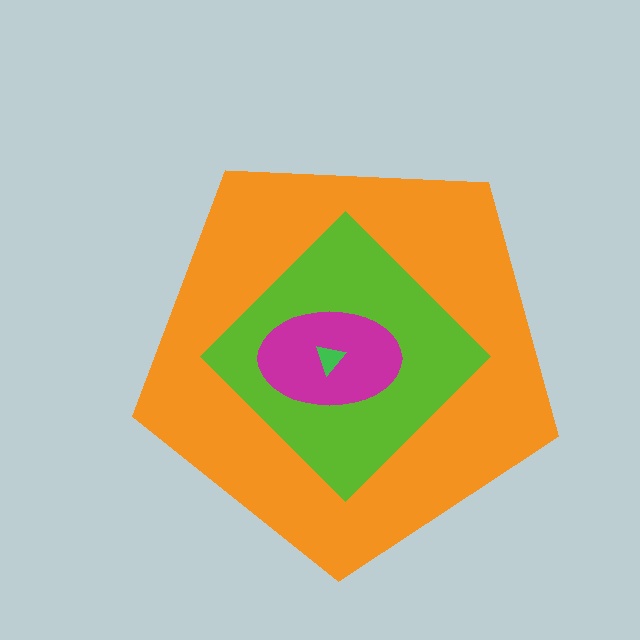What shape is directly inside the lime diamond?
The magenta ellipse.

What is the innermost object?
The green triangle.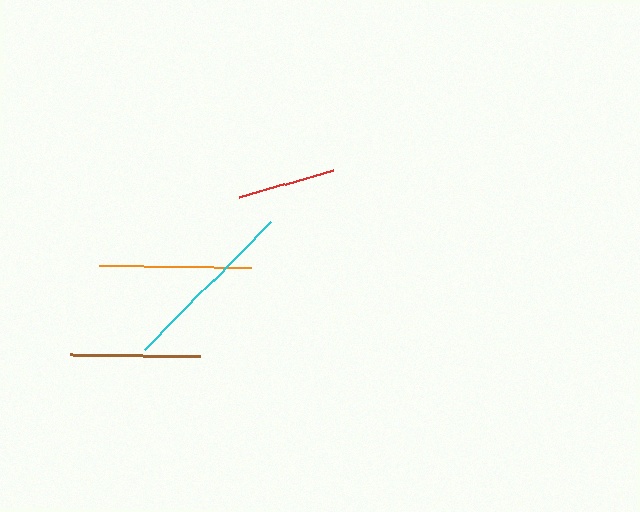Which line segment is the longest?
The cyan line is the longest at approximately 179 pixels.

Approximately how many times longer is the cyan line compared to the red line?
The cyan line is approximately 1.8 times the length of the red line.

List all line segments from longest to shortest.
From longest to shortest: cyan, orange, brown, red.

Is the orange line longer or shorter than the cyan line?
The cyan line is longer than the orange line.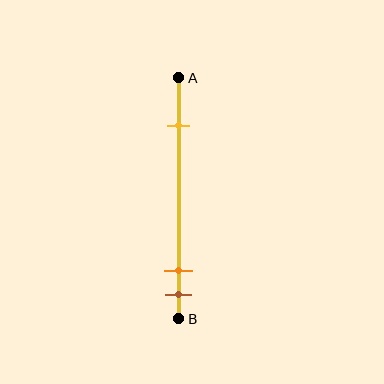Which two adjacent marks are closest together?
The orange and brown marks are the closest adjacent pair.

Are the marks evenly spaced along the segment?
No, the marks are not evenly spaced.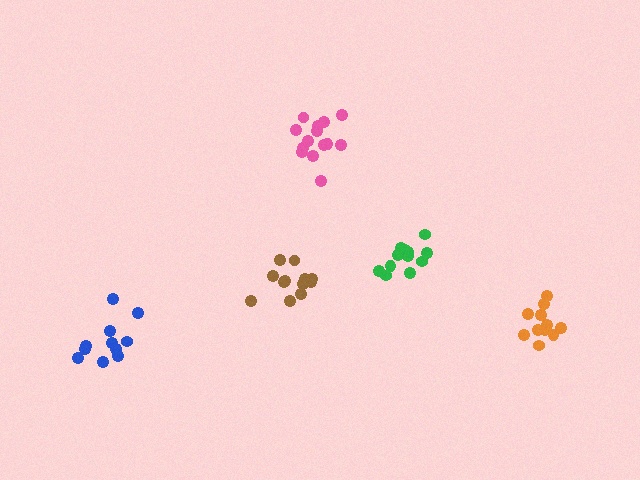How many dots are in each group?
Group 1: 13 dots, Group 2: 14 dots, Group 3: 11 dots, Group 4: 12 dots, Group 5: 11 dots (61 total).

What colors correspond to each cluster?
The clusters are colored: green, pink, orange, brown, blue.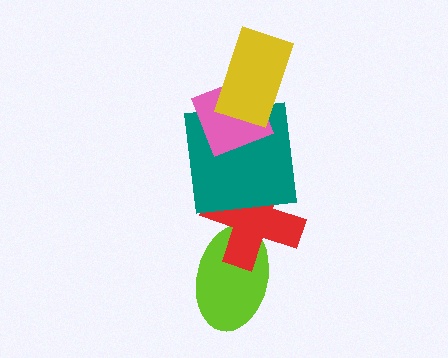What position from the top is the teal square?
The teal square is 3rd from the top.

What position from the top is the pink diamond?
The pink diamond is 2nd from the top.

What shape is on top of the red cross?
The teal square is on top of the red cross.